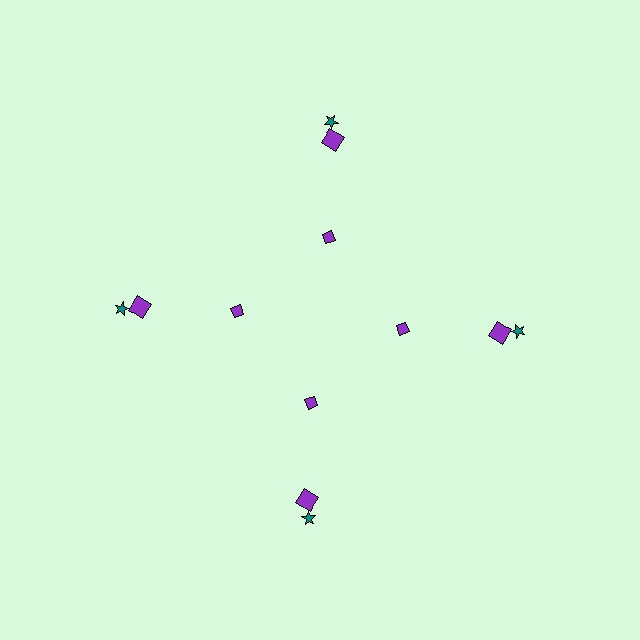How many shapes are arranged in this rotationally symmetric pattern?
There are 12 shapes, arranged in 4 groups of 3.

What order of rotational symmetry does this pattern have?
This pattern has 4-fold rotational symmetry.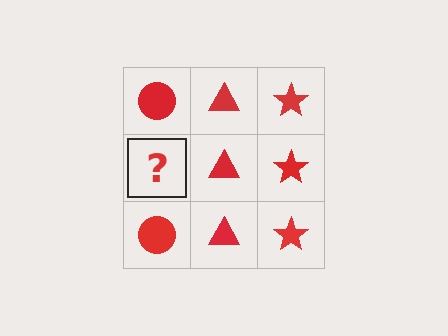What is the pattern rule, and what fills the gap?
The rule is that each column has a consistent shape. The gap should be filled with a red circle.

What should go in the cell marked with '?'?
The missing cell should contain a red circle.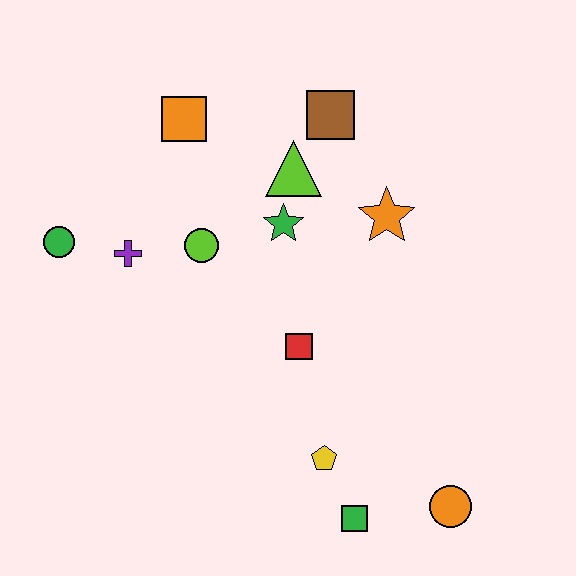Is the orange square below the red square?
No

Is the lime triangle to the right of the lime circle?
Yes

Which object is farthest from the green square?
The orange square is farthest from the green square.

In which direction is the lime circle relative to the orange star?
The lime circle is to the left of the orange star.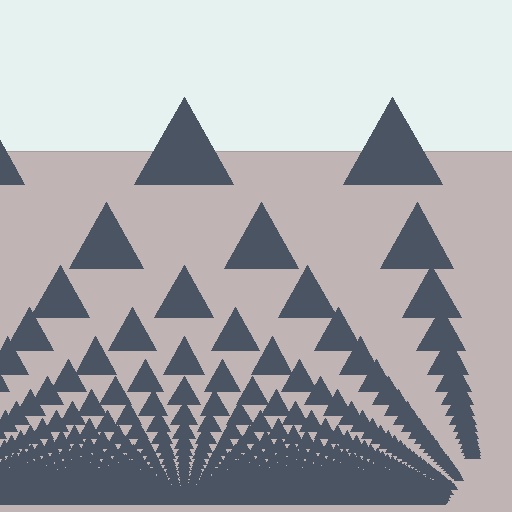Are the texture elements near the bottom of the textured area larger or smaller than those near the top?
Smaller. The gradient is inverted — elements near the bottom are smaller and denser.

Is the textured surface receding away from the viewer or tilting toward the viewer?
The surface appears to tilt toward the viewer. Texture elements get larger and sparser toward the top.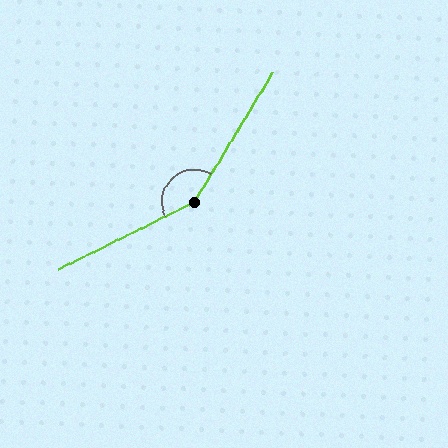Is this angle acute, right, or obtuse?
It is obtuse.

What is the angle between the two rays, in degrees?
Approximately 147 degrees.